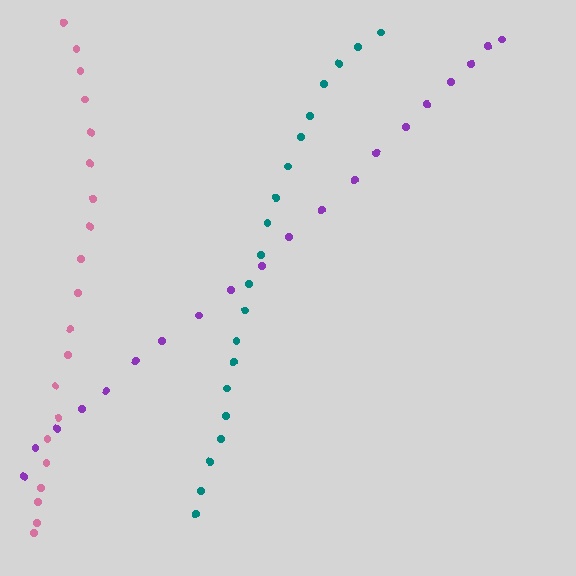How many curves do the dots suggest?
There are 3 distinct paths.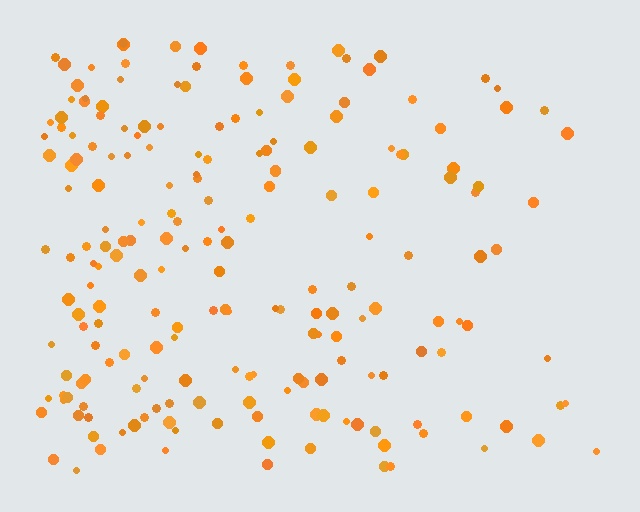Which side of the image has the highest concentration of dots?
The left.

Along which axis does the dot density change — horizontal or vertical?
Horizontal.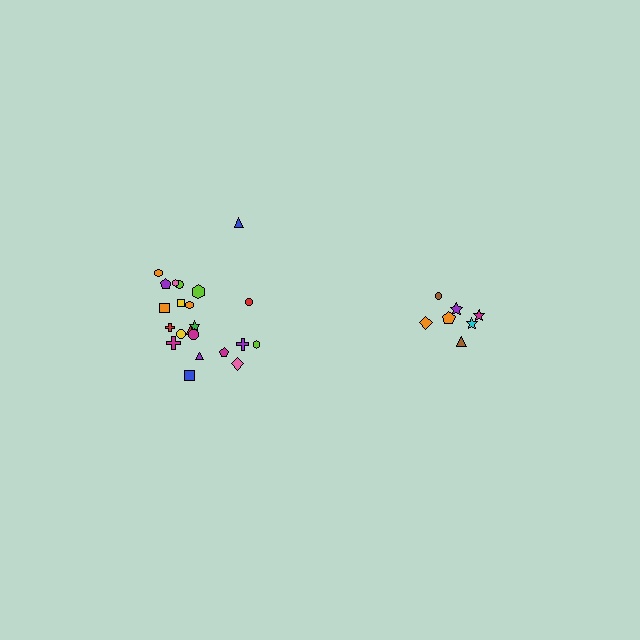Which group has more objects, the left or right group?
The left group.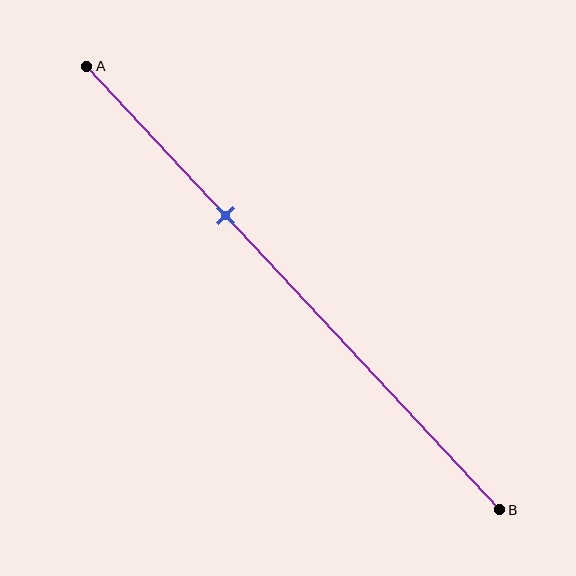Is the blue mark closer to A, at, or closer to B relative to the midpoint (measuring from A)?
The blue mark is closer to point A than the midpoint of segment AB.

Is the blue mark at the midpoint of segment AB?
No, the mark is at about 35% from A, not at the 50% midpoint.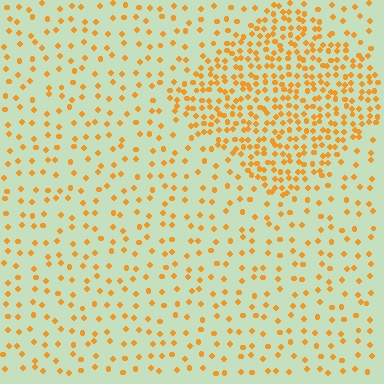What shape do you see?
I see a diamond.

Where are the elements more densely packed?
The elements are more densely packed inside the diamond boundary.